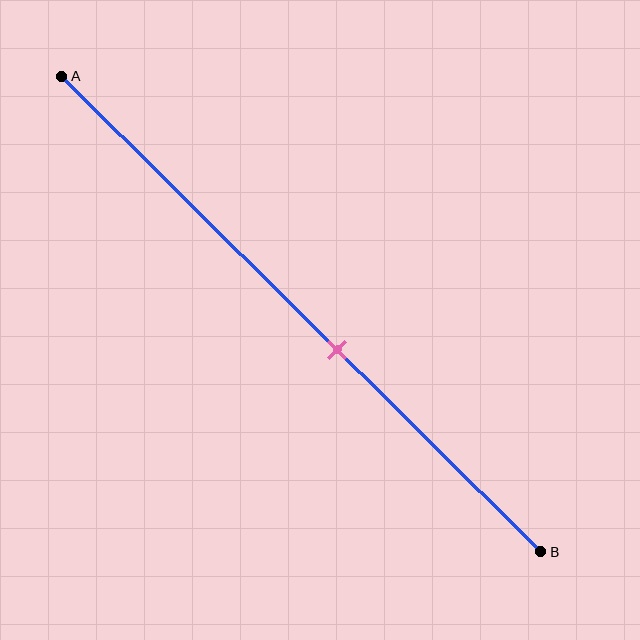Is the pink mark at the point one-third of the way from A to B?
No, the mark is at about 60% from A, not at the 33% one-third point.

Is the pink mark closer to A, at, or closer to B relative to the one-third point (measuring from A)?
The pink mark is closer to point B than the one-third point of segment AB.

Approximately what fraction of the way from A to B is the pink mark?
The pink mark is approximately 60% of the way from A to B.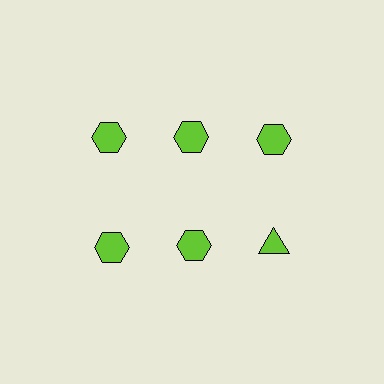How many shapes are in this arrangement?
There are 6 shapes arranged in a grid pattern.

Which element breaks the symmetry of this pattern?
The lime triangle in the second row, center column breaks the symmetry. All other shapes are lime hexagons.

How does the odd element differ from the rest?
It has a different shape: triangle instead of hexagon.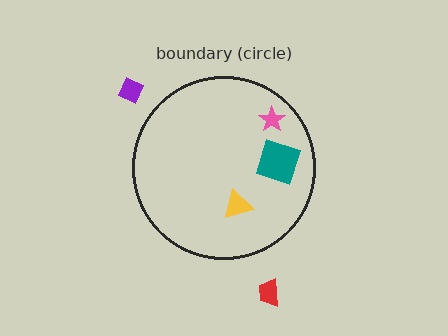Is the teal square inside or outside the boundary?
Inside.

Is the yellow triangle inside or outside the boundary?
Inside.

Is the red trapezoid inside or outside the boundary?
Outside.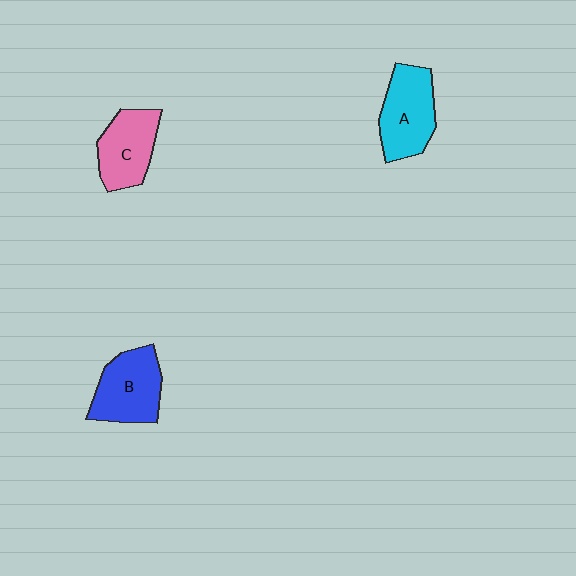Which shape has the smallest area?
Shape C (pink).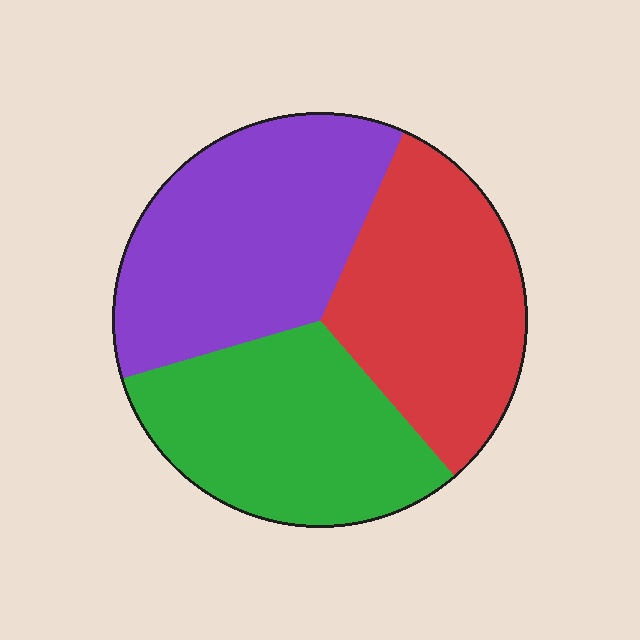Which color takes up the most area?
Purple, at roughly 35%.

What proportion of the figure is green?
Green covers about 30% of the figure.